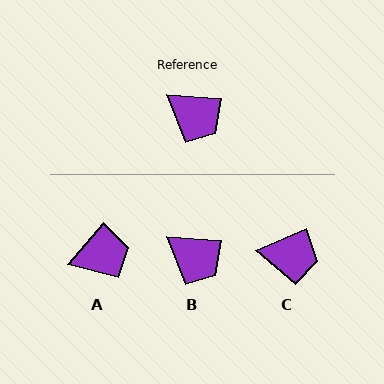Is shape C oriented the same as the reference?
No, it is off by about 28 degrees.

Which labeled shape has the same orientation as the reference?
B.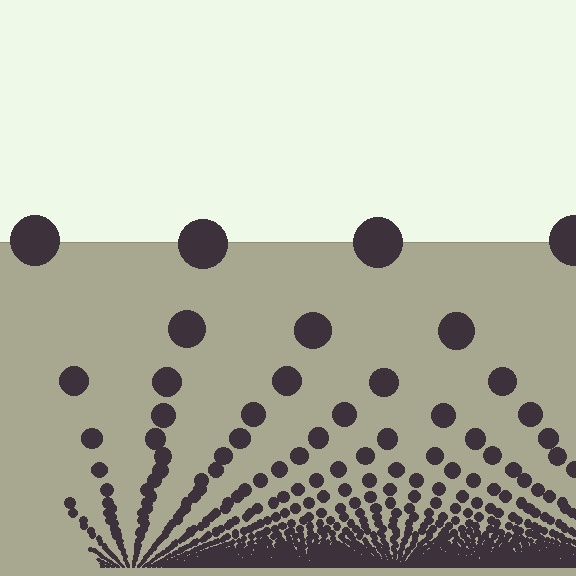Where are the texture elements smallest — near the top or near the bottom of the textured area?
Near the bottom.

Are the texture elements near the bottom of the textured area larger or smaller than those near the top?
Smaller. The gradient is inverted — elements near the bottom are smaller and denser.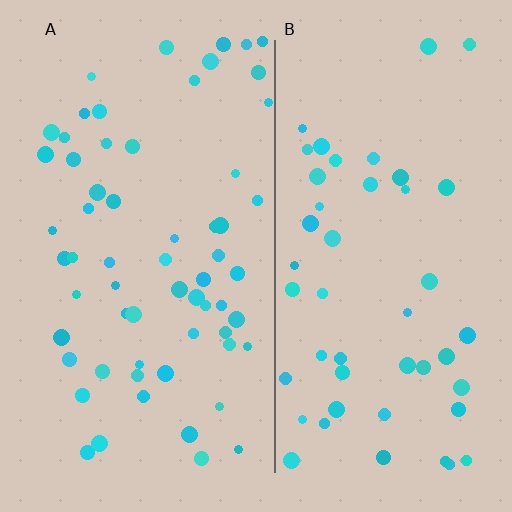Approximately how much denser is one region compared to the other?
Approximately 1.3× — region A over region B.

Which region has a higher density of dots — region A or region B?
A (the left).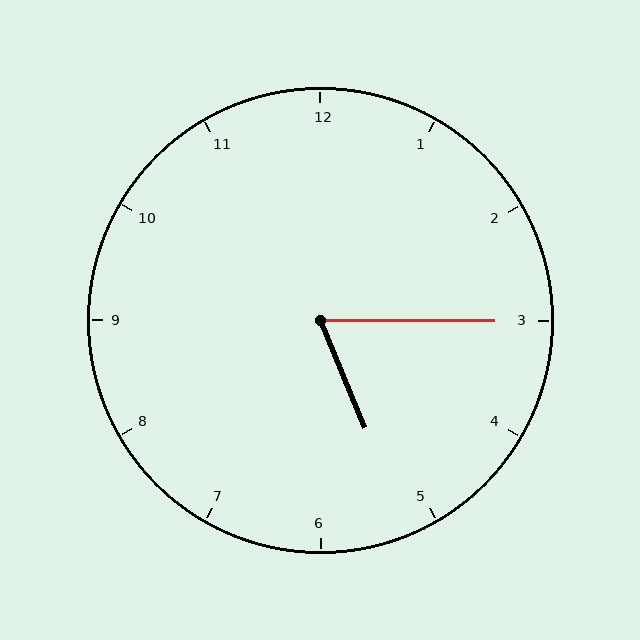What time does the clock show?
5:15.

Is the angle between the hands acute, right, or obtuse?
It is acute.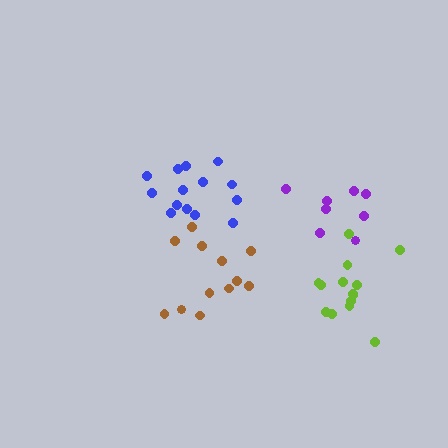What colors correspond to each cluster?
The clusters are colored: purple, blue, brown, lime.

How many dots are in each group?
Group 1: 8 dots, Group 2: 14 dots, Group 3: 12 dots, Group 4: 14 dots (48 total).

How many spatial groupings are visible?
There are 4 spatial groupings.